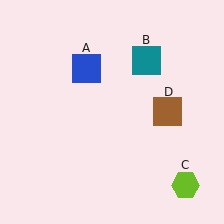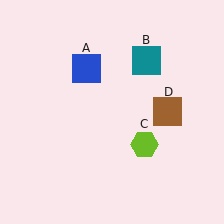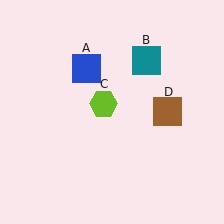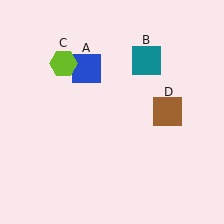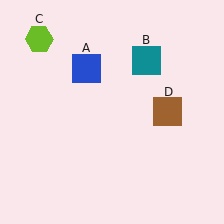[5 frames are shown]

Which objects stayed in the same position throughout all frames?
Blue square (object A) and teal square (object B) and brown square (object D) remained stationary.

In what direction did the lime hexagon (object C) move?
The lime hexagon (object C) moved up and to the left.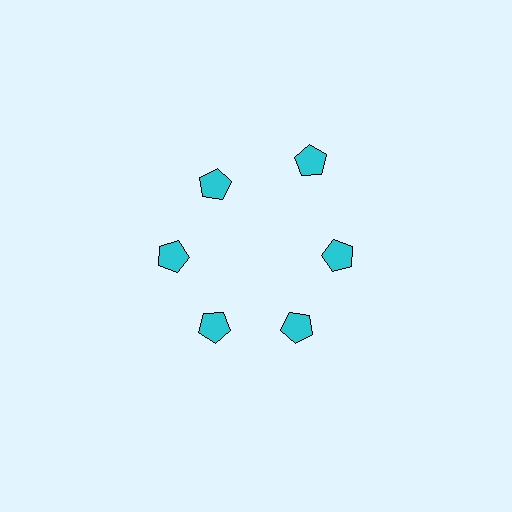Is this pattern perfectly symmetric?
No. The 6 cyan pentagons are arranged in a ring, but one element near the 1 o'clock position is pushed outward from the center, breaking the 6-fold rotational symmetry.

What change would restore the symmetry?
The symmetry would be restored by moving it inward, back onto the ring so that all 6 pentagons sit at equal angles and equal distance from the center.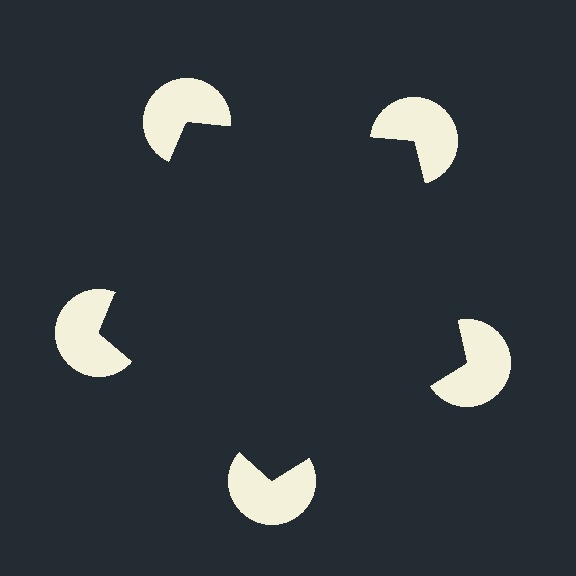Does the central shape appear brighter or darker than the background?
It typically appears slightly darker than the background, even though no actual brightness change is drawn.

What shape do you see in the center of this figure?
An illusory pentagon — its edges are inferred from the aligned wedge cuts in the pac-man discs, not physically drawn.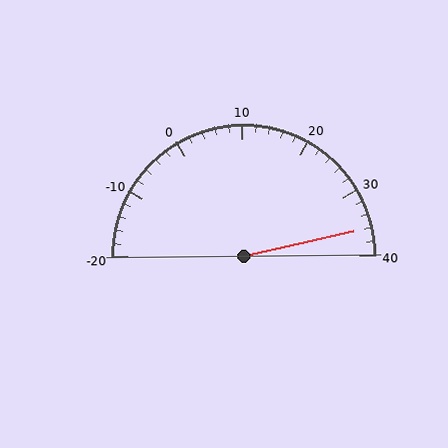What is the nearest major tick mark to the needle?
The nearest major tick mark is 40.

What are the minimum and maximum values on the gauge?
The gauge ranges from -20 to 40.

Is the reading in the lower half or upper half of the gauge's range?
The reading is in the upper half of the range (-20 to 40).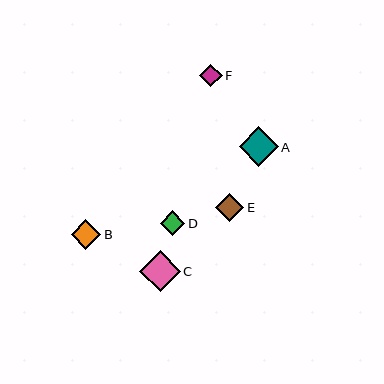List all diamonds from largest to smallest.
From largest to smallest: C, A, B, E, D, F.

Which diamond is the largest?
Diamond C is the largest with a size of approximately 40 pixels.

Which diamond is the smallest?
Diamond F is the smallest with a size of approximately 23 pixels.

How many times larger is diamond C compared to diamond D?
Diamond C is approximately 1.7 times the size of diamond D.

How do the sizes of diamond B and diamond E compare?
Diamond B and diamond E are approximately the same size.